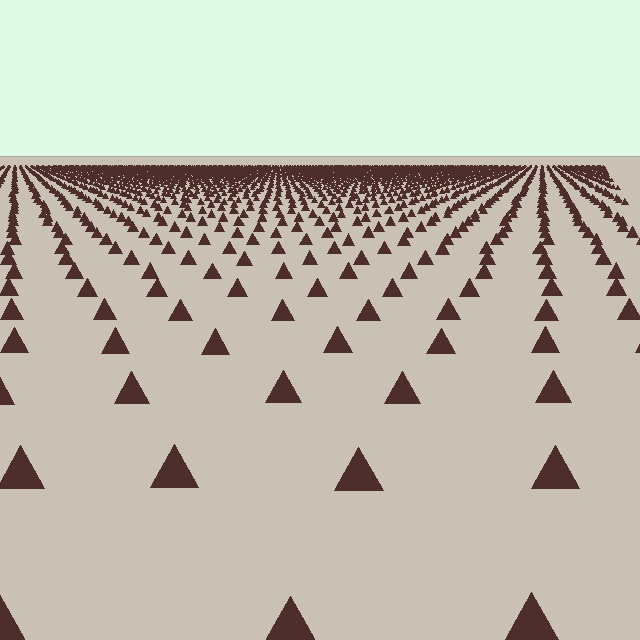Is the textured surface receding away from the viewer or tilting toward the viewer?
The surface is receding away from the viewer. Texture elements get smaller and denser toward the top.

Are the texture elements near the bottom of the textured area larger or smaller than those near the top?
Larger. Near the bottom, elements are closer to the viewer and appear at a bigger on-screen size.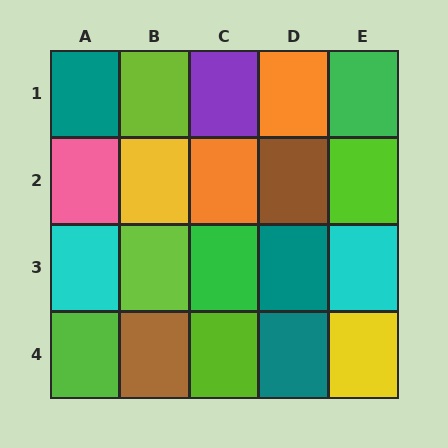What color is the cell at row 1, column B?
Lime.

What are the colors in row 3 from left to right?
Cyan, lime, green, teal, cyan.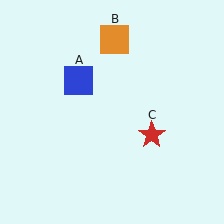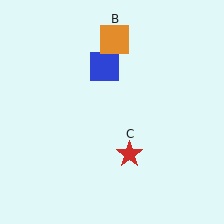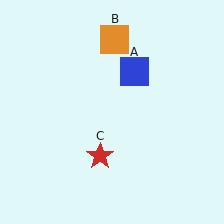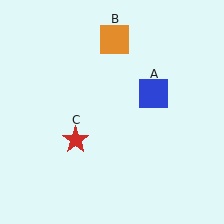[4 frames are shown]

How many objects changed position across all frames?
2 objects changed position: blue square (object A), red star (object C).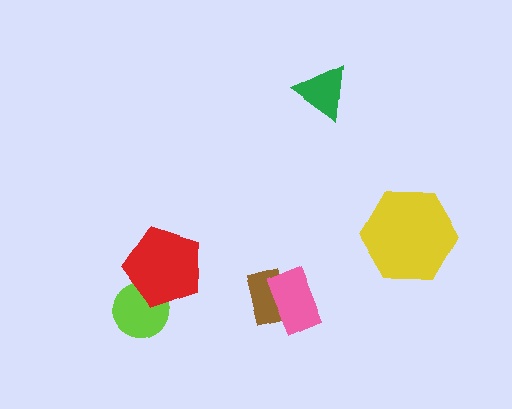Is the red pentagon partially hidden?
No, no other shape covers it.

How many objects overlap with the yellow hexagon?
0 objects overlap with the yellow hexagon.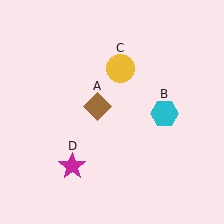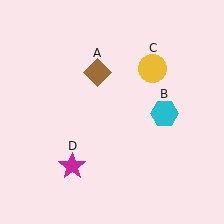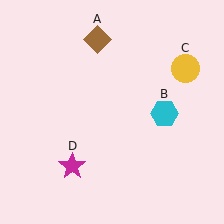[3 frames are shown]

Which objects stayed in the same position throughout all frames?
Cyan hexagon (object B) and magenta star (object D) remained stationary.